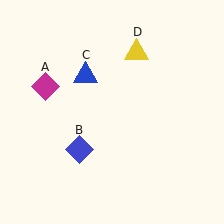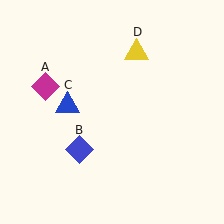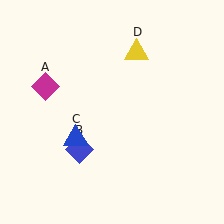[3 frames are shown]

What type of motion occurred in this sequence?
The blue triangle (object C) rotated counterclockwise around the center of the scene.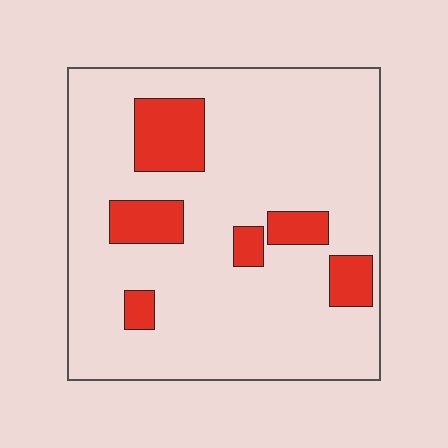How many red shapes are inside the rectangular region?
6.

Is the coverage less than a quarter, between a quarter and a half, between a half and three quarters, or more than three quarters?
Less than a quarter.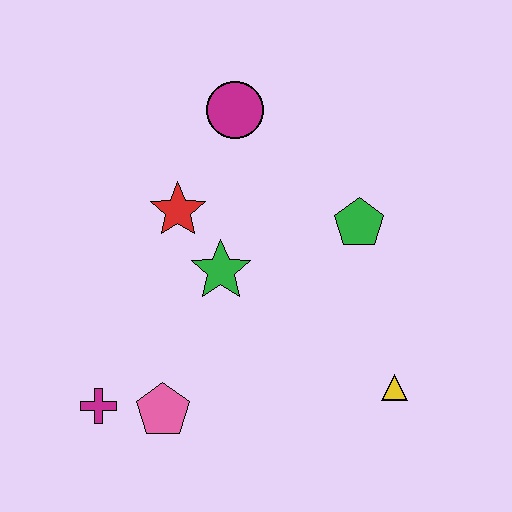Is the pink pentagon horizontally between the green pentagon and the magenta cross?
Yes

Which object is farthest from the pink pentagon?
The magenta circle is farthest from the pink pentagon.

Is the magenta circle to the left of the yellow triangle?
Yes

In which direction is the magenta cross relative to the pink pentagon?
The magenta cross is to the left of the pink pentagon.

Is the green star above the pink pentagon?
Yes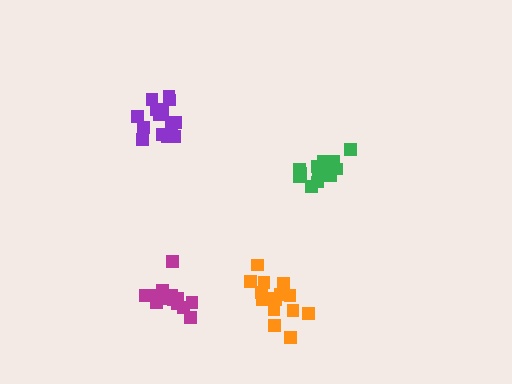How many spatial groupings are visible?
There are 4 spatial groupings.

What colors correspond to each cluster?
The clusters are colored: green, orange, purple, magenta.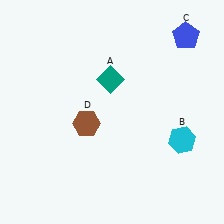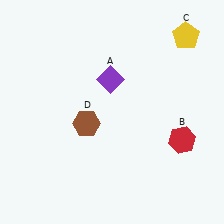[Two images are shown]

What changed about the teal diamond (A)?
In Image 1, A is teal. In Image 2, it changed to purple.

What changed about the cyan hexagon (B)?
In Image 1, B is cyan. In Image 2, it changed to red.